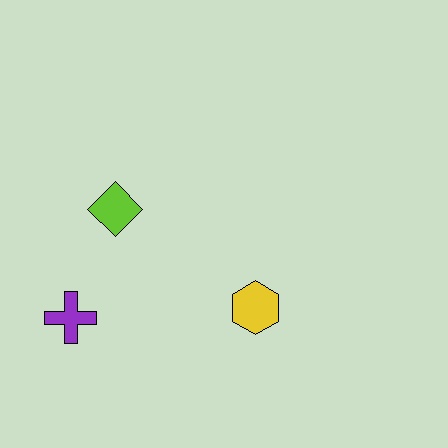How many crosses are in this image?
There is 1 cross.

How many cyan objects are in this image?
There are no cyan objects.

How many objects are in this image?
There are 3 objects.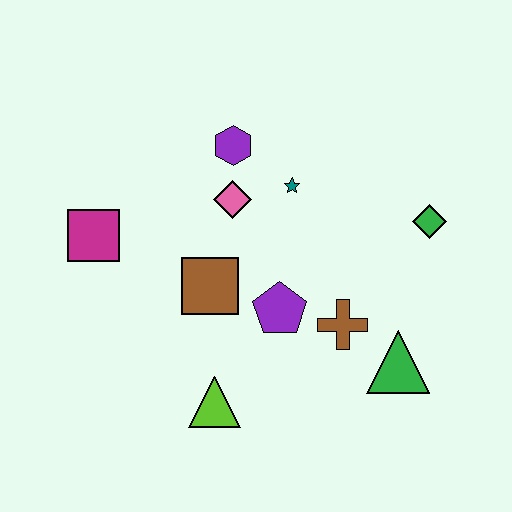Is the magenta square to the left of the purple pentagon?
Yes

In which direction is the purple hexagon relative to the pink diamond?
The purple hexagon is above the pink diamond.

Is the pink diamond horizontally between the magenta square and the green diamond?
Yes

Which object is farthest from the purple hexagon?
The green triangle is farthest from the purple hexagon.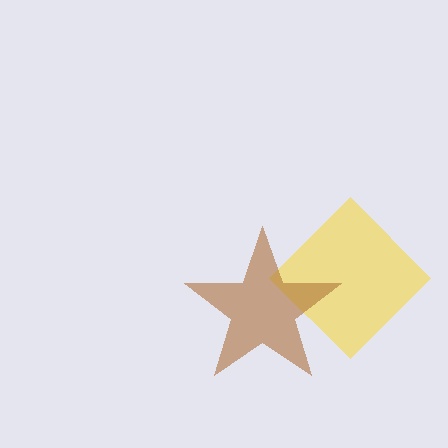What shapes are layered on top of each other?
The layered shapes are: a yellow diamond, a brown star.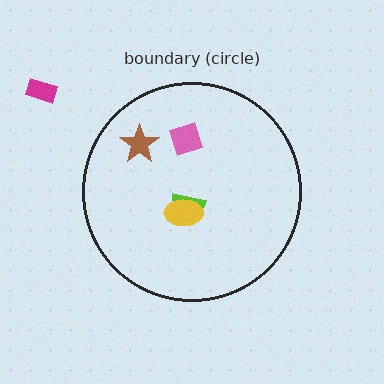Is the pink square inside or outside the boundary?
Inside.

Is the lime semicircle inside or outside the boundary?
Inside.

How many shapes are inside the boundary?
4 inside, 1 outside.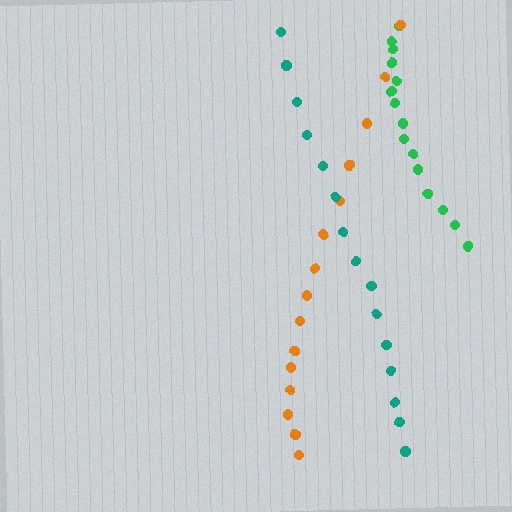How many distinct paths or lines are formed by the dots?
There are 3 distinct paths.